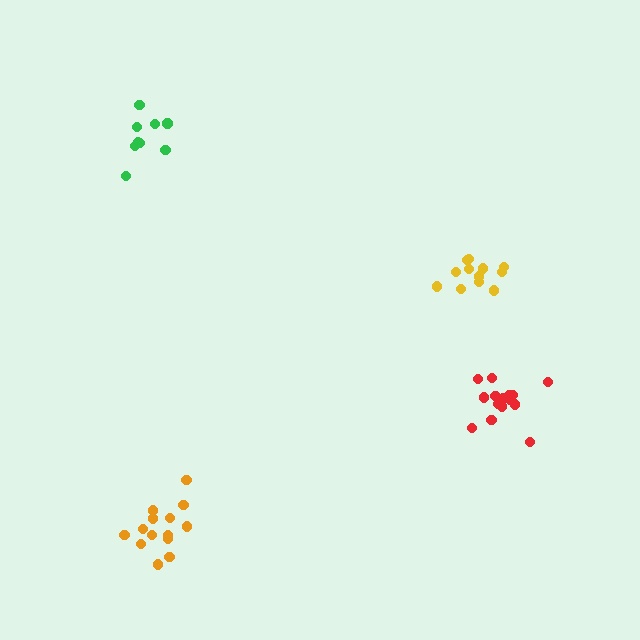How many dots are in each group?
Group 1: 9 dots, Group 2: 12 dots, Group 3: 14 dots, Group 4: 15 dots (50 total).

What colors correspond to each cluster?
The clusters are colored: green, yellow, orange, red.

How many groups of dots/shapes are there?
There are 4 groups.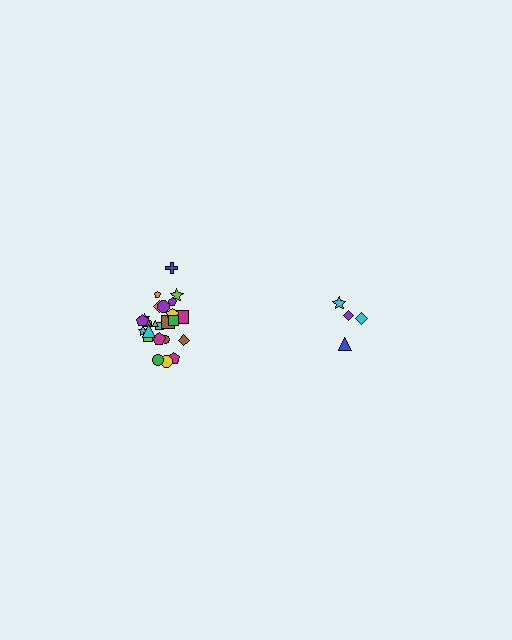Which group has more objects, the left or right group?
The left group.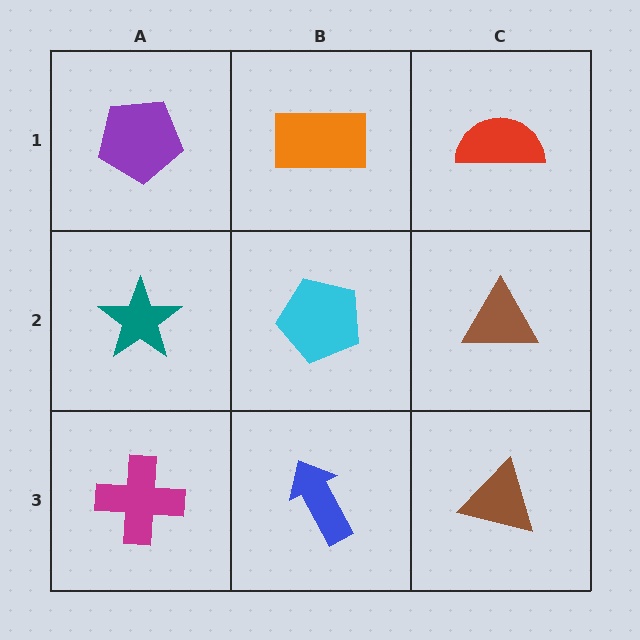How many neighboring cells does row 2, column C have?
3.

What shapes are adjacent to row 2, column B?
An orange rectangle (row 1, column B), a blue arrow (row 3, column B), a teal star (row 2, column A), a brown triangle (row 2, column C).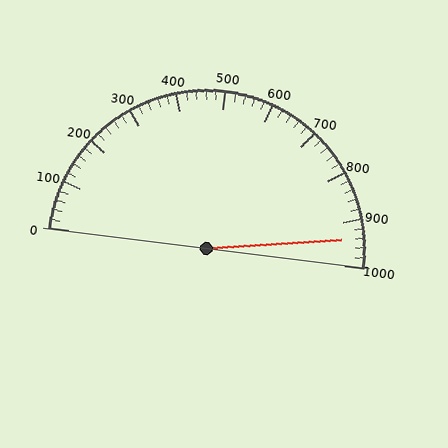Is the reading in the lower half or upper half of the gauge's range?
The reading is in the upper half of the range (0 to 1000).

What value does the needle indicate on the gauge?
The needle indicates approximately 940.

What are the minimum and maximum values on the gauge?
The gauge ranges from 0 to 1000.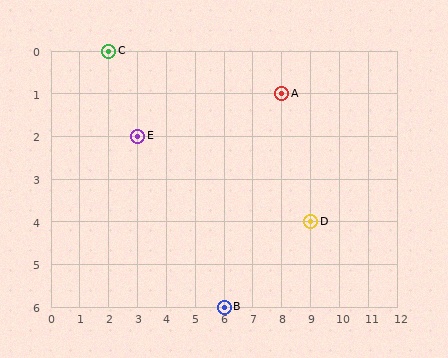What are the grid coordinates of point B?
Point B is at grid coordinates (6, 6).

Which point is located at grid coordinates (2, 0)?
Point C is at (2, 0).